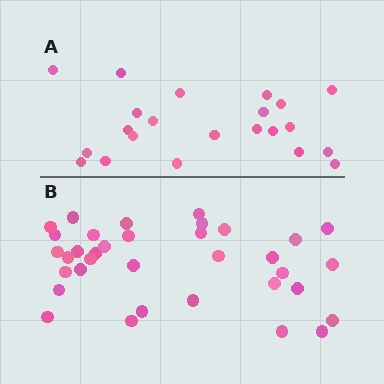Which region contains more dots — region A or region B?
Region B (the bottom region) has more dots.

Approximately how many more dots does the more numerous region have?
Region B has approximately 15 more dots than region A.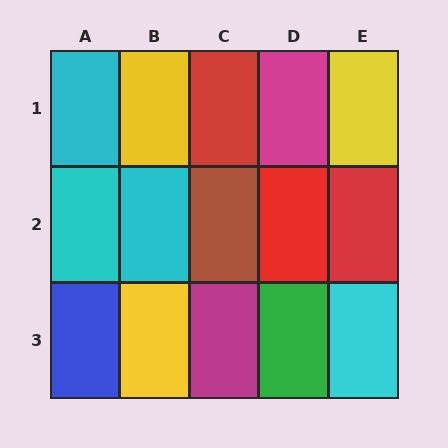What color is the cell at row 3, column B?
Yellow.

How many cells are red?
3 cells are red.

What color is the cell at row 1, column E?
Yellow.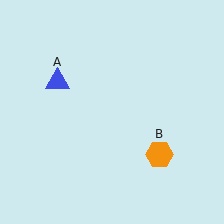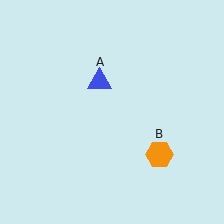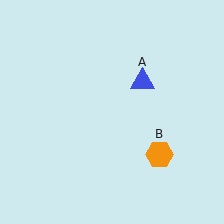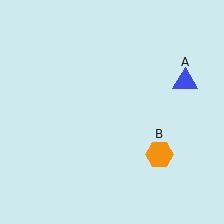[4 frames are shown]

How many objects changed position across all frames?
1 object changed position: blue triangle (object A).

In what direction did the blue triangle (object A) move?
The blue triangle (object A) moved right.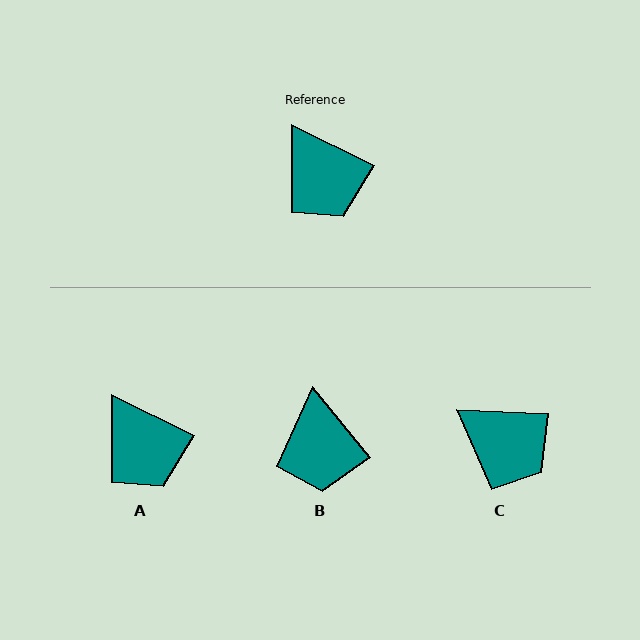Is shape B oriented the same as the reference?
No, it is off by about 24 degrees.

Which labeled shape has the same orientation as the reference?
A.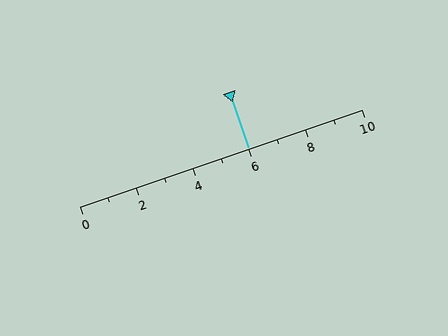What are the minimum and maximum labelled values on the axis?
The axis runs from 0 to 10.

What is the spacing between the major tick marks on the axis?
The major ticks are spaced 2 apart.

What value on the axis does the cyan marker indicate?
The marker indicates approximately 6.